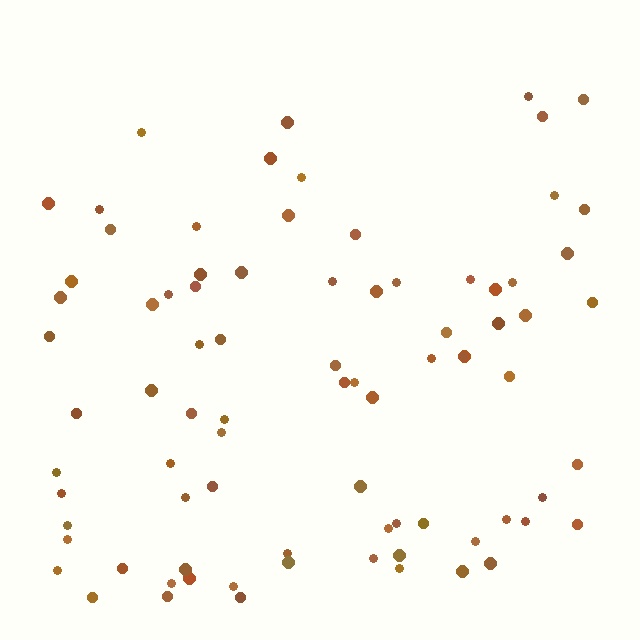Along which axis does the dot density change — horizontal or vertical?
Vertical.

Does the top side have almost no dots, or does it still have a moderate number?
Still a moderate number, just noticeably fewer than the bottom.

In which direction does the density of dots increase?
From top to bottom, with the bottom side densest.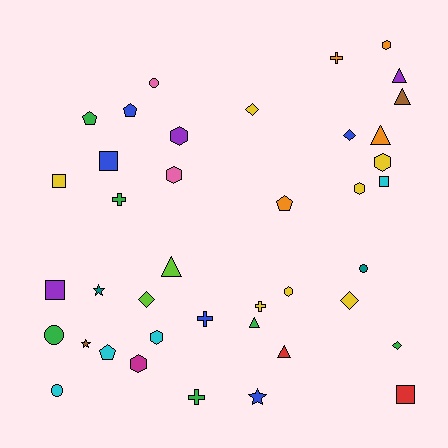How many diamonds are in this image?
There are 5 diamonds.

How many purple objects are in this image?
There are 3 purple objects.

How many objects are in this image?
There are 40 objects.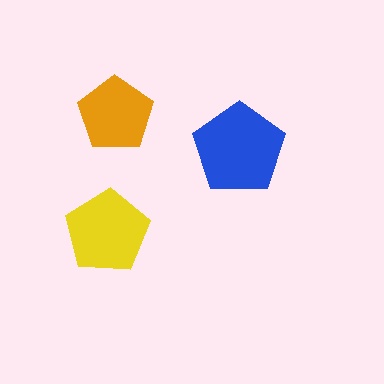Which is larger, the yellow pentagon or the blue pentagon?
The blue one.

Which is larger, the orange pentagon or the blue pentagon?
The blue one.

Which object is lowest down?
The yellow pentagon is bottommost.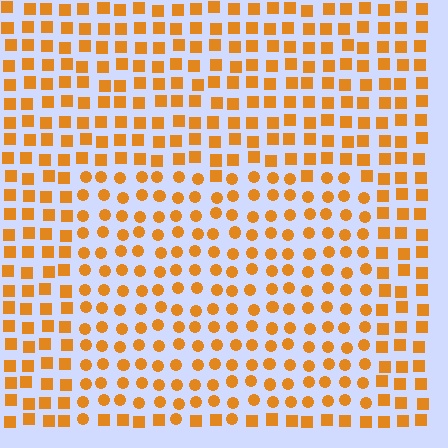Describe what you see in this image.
The image is filled with small orange elements arranged in a uniform grid. A rectangle-shaped region contains circles, while the surrounding area contains squares. The boundary is defined purely by the change in element shape.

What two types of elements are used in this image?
The image uses circles inside the rectangle region and squares outside it.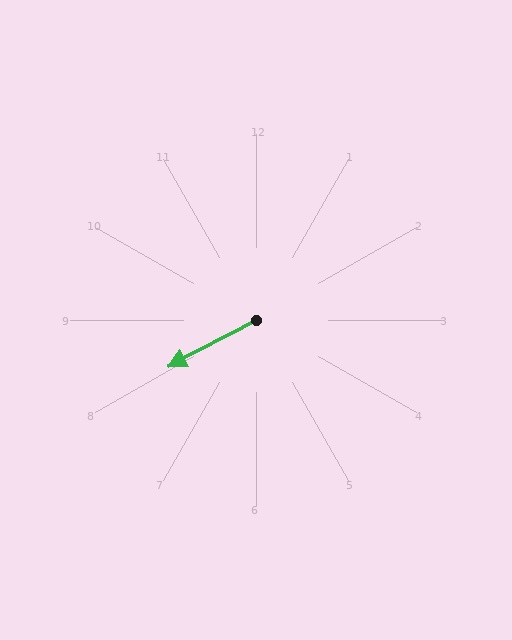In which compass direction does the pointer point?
Southwest.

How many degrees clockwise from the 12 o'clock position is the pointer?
Approximately 242 degrees.